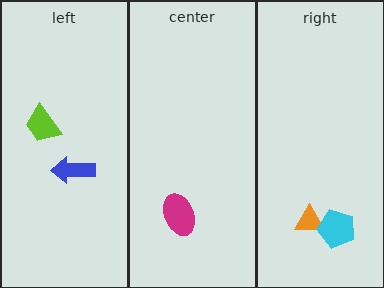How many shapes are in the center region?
1.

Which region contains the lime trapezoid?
The left region.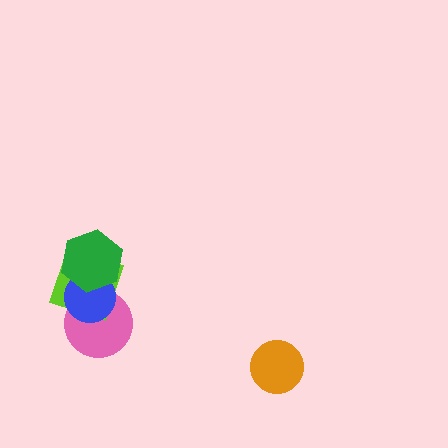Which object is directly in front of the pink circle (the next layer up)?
The lime diamond is directly in front of the pink circle.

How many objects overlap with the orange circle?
0 objects overlap with the orange circle.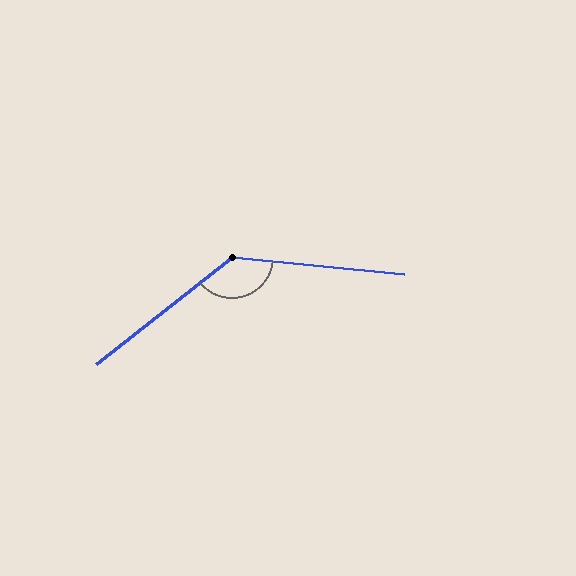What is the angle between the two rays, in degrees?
Approximately 136 degrees.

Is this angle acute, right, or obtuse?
It is obtuse.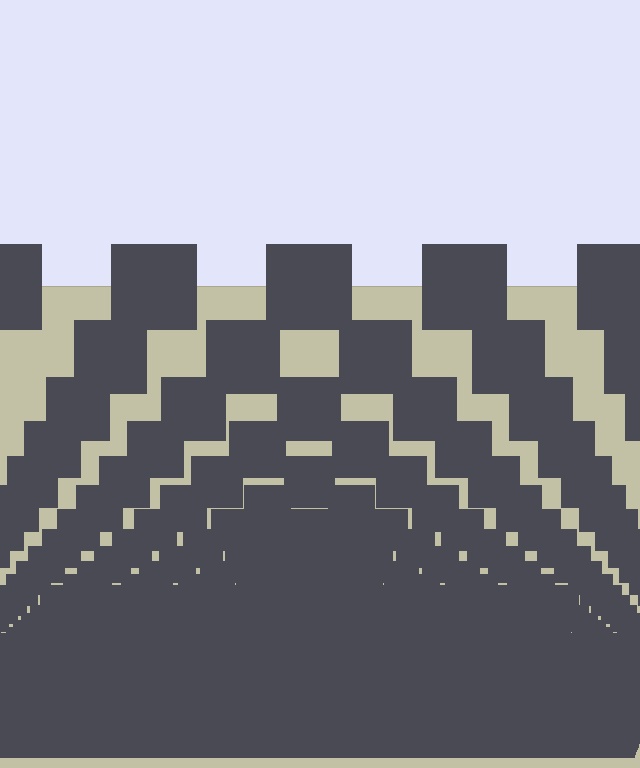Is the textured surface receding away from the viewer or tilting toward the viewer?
The surface appears to tilt toward the viewer. Texture elements get larger and sparser toward the top.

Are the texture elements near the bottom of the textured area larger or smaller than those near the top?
Smaller. The gradient is inverted — elements near the bottom are smaller and denser.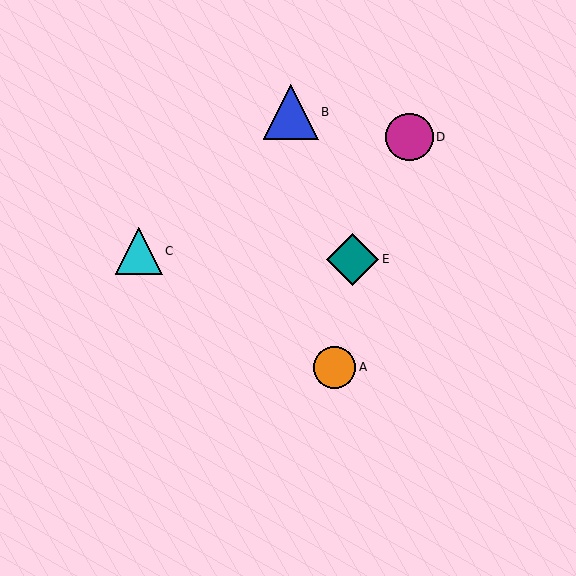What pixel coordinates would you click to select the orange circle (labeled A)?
Click at (335, 367) to select the orange circle A.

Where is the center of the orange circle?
The center of the orange circle is at (335, 367).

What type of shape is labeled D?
Shape D is a magenta circle.